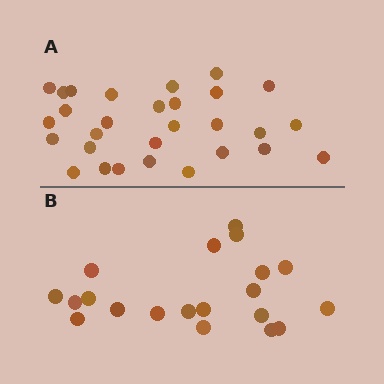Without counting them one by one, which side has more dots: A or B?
Region A (the top region) has more dots.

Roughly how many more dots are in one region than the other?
Region A has roughly 8 or so more dots than region B.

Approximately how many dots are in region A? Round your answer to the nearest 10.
About 30 dots. (The exact count is 29, which rounds to 30.)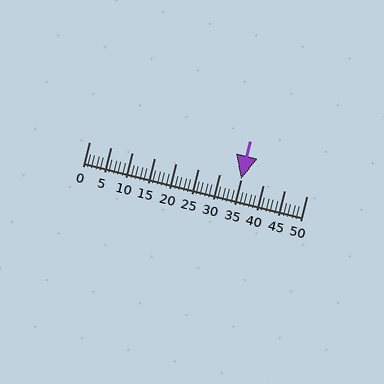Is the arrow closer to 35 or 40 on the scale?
The arrow is closer to 35.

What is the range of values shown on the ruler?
The ruler shows values from 0 to 50.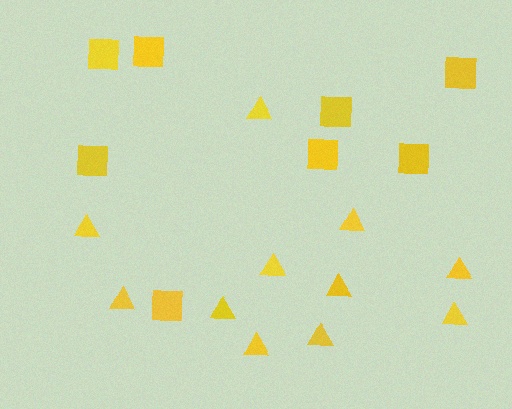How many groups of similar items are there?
There are 2 groups: one group of squares (8) and one group of triangles (11).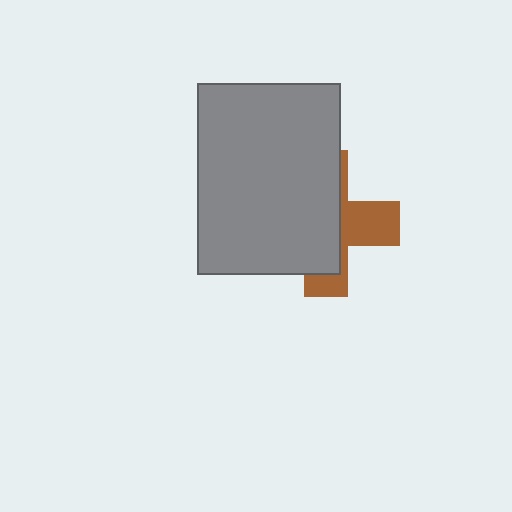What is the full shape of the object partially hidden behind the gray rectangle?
The partially hidden object is a brown cross.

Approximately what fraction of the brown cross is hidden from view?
Roughly 64% of the brown cross is hidden behind the gray rectangle.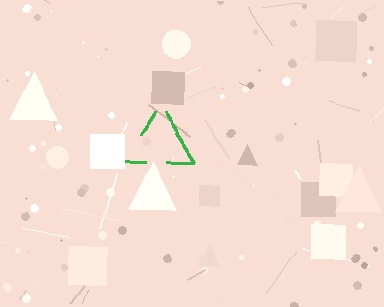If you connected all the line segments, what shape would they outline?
They would outline a triangle.